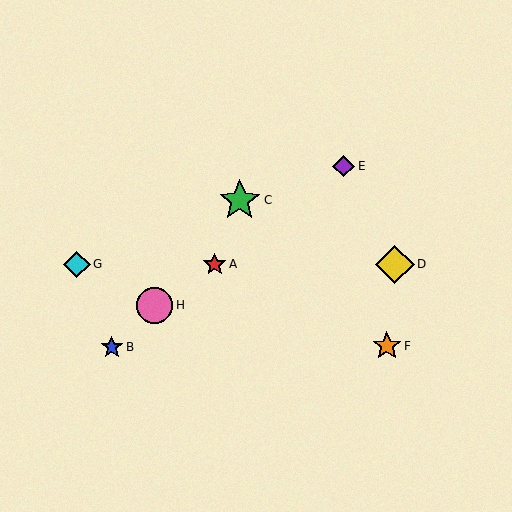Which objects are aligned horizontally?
Objects A, D, G are aligned horizontally.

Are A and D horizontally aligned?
Yes, both are at y≈264.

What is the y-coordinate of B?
Object B is at y≈347.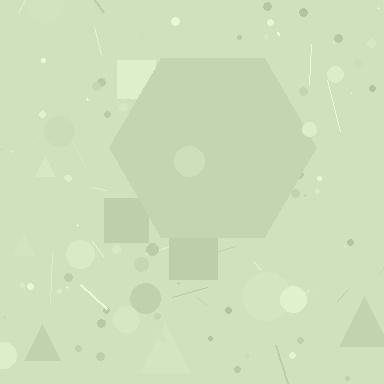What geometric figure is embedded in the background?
A hexagon is embedded in the background.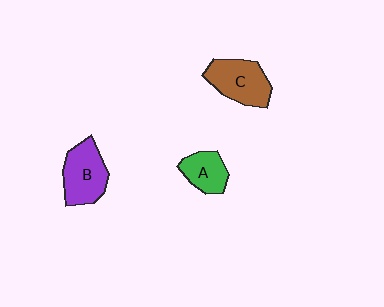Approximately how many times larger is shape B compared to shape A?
Approximately 1.5 times.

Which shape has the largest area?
Shape C (brown).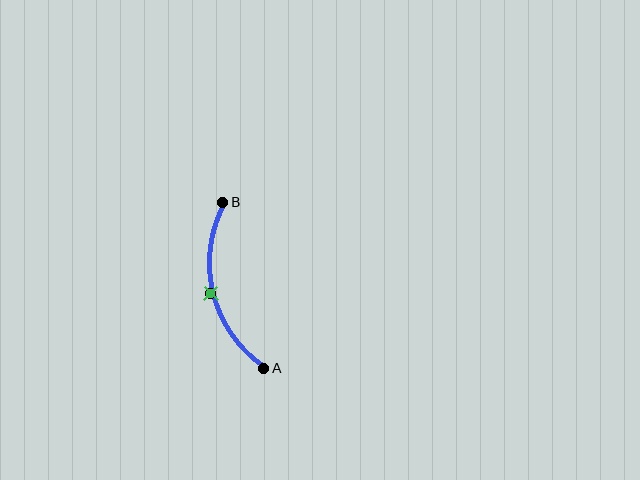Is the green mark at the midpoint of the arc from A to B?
Yes. The green mark lies on the arc at equal arc-length from both A and B — it is the arc midpoint.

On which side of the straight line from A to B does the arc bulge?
The arc bulges to the left of the straight line connecting A and B.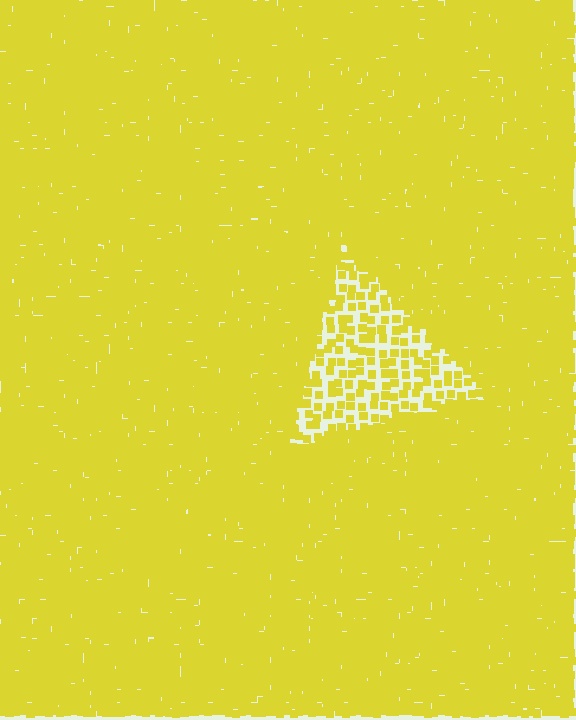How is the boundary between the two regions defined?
The boundary is defined by a change in element density (approximately 2.8x ratio). All elements are the same color, size, and shape.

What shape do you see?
I see a triangle.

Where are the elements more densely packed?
The elements are more densely packed outside the triangle boundary.